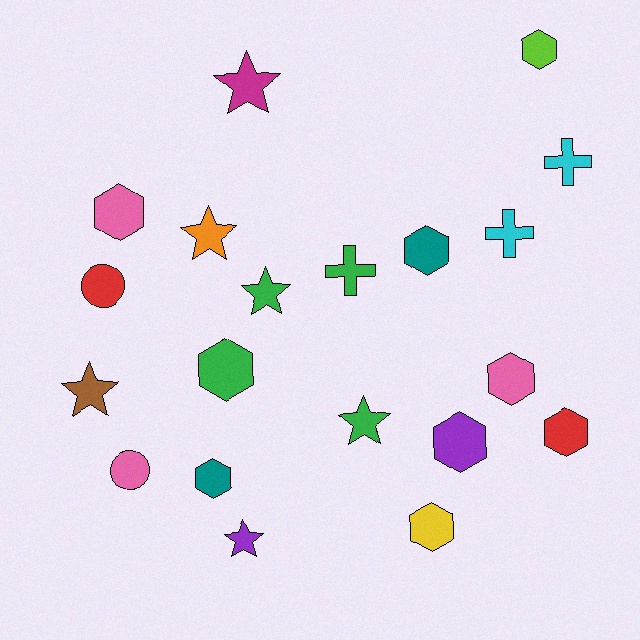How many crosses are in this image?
There are 3 crosses.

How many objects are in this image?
There are 20 objects.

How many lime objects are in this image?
There is 1 lime object.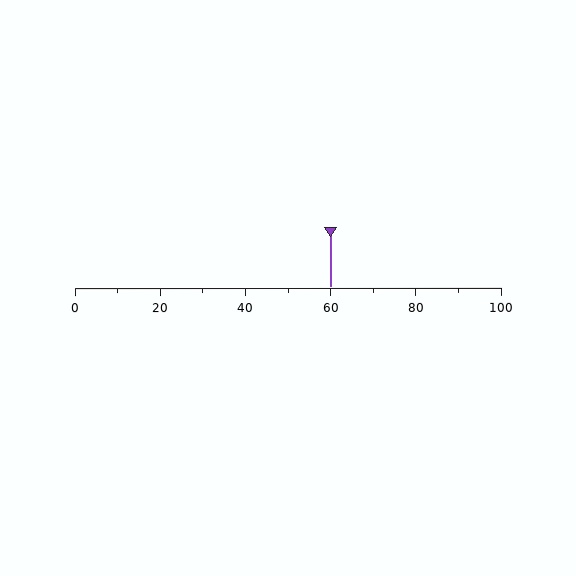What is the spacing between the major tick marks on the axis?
The major ticks are spaced 20 apart.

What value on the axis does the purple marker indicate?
The marker indicates approximately 60.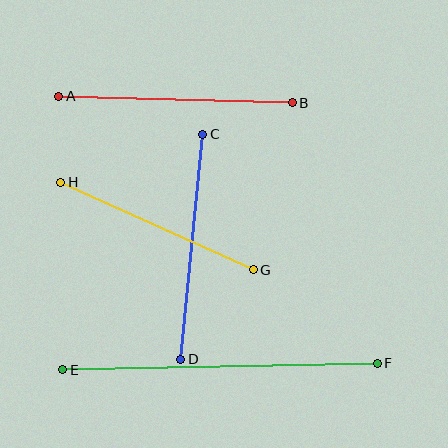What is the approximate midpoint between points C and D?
The midpoint is at approximately (192, 247) pixels.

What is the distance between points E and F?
The distance is approximately 315 pixels.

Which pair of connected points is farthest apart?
Points E and F are farthest apart.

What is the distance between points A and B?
The distance is approximately 234 pixels.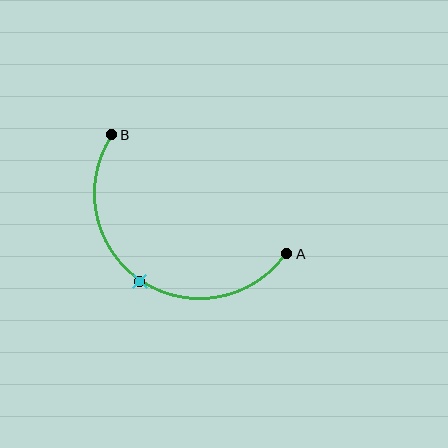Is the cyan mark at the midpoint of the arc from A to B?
Yes. The cyan mark lies on the arc at equal arc-length from both A and B — it is the arc midpoint.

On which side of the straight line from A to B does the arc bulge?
The arc bulges below and to the left of the straight line connecting A and B.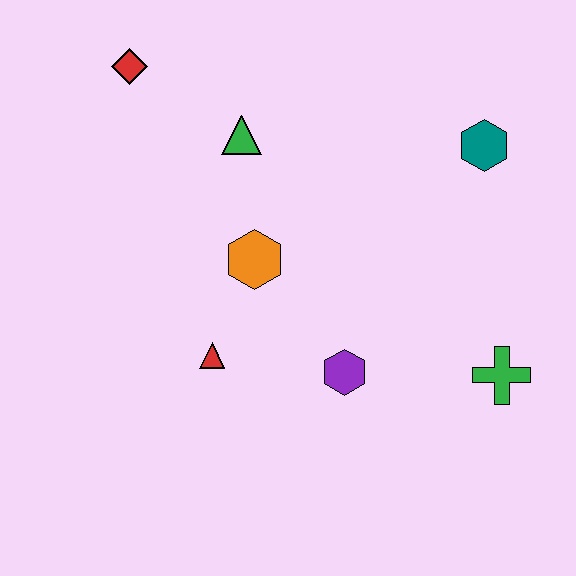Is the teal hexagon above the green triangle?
No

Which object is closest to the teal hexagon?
The green cross is closest to the teal hexagon.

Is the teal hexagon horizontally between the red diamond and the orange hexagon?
No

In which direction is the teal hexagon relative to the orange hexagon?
The teal hexagon is to the right of the orange hexagon.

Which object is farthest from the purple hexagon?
The red diamond is farthest from the purple hexagon.